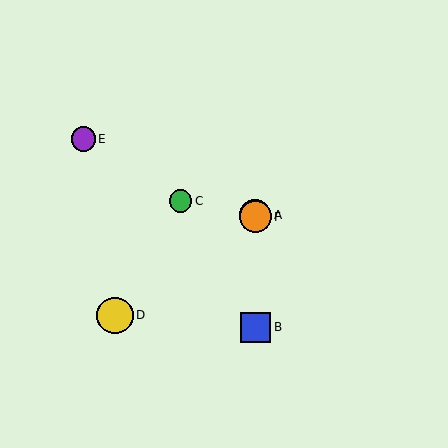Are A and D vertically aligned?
No, A is at x≈255 and D is at x≈115.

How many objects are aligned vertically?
3 objects (A, B, F) are aligned vertically.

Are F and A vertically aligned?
Yes, both are at x≈255.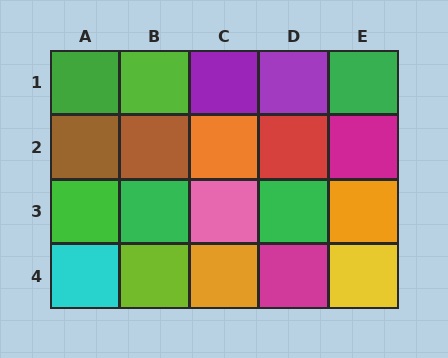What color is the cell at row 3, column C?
Pink.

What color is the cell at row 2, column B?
Brown.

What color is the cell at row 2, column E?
Magenta.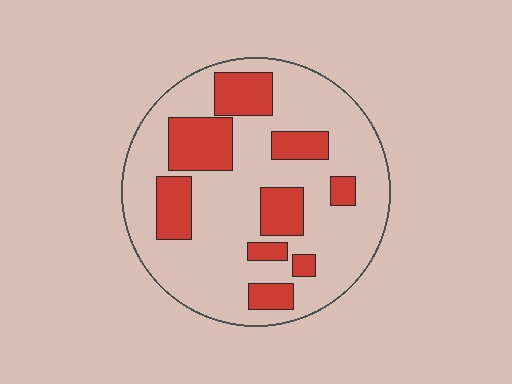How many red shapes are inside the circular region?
9.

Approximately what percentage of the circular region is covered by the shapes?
Approximately 25%.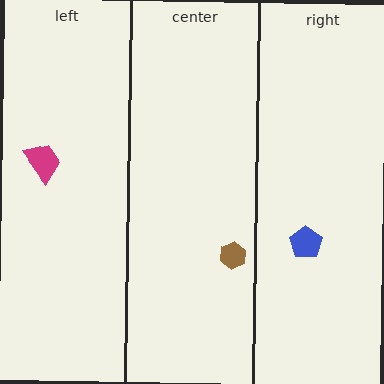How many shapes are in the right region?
1.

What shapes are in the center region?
The brown hexagon.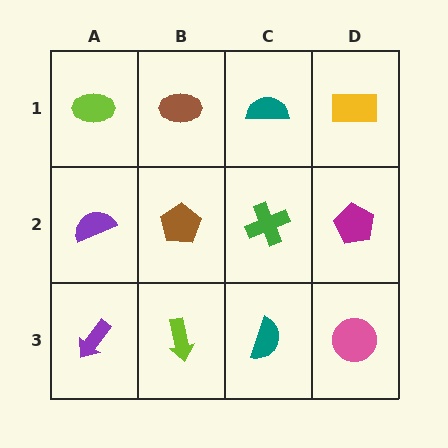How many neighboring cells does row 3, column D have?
2.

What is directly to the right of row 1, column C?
A yellow rectangle.